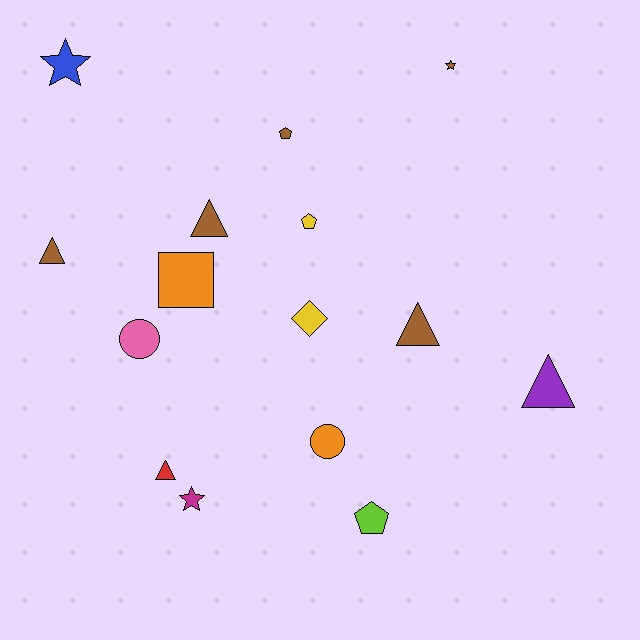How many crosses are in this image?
There are no crosses.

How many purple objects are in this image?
There is 1 purple object.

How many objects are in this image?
There are 15 objects.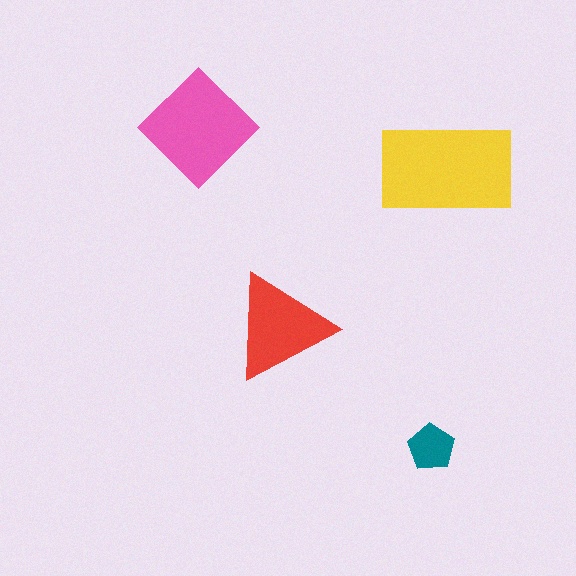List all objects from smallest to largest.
The teal pentagon, the red triangle, the pink diamond, the yellow rectangle.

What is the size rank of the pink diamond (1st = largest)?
2nd.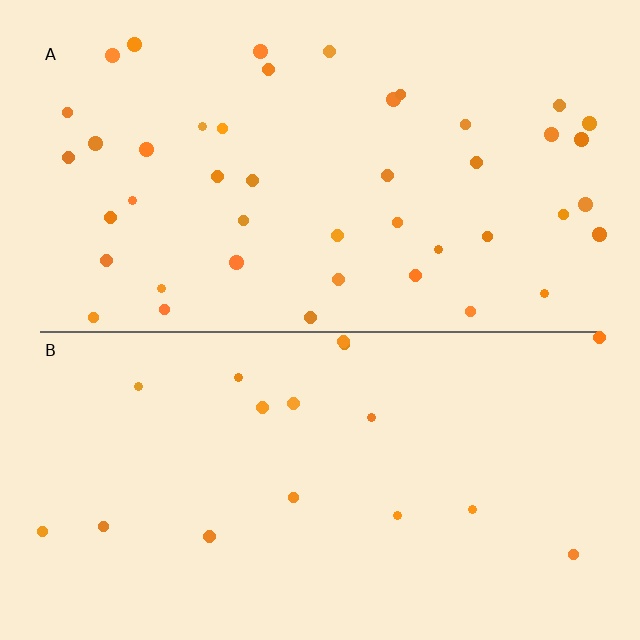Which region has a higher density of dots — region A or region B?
A (the top).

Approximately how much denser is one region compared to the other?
Approximately 2.6× — region A over region B.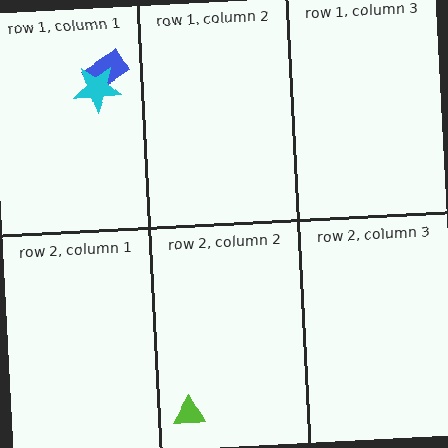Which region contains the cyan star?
The row 1, column 1 region.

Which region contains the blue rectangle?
The row 1, column 1 region.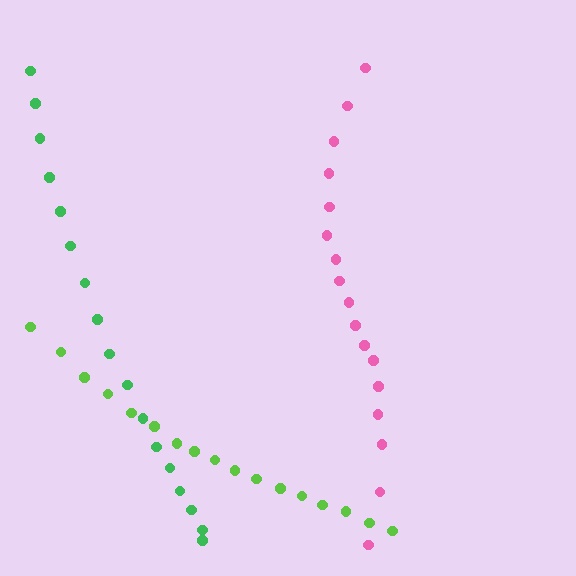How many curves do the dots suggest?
There are 3 distinct paths.